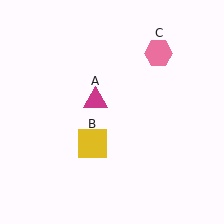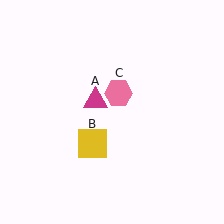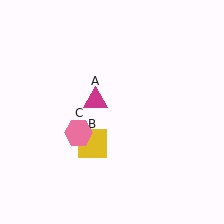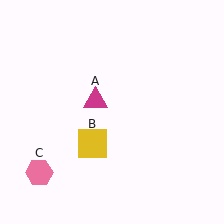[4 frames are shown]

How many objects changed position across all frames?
1 object changed position: pink hexagon (object C).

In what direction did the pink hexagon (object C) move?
The pink hexagon (object C) moved down and to the left.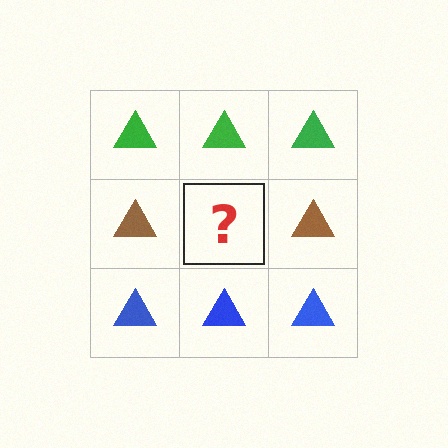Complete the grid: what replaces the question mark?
The question mark should be replaced with a brown triangle.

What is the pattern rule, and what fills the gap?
The rule is that each row has a consistent color. The gap should be filled with a brown triangle.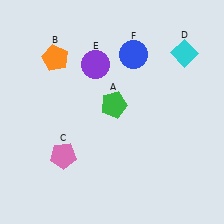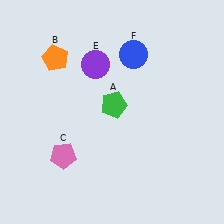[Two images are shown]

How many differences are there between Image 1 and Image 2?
There is 1 difference between the two images.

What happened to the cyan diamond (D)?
The cyan diamond (D) was removed in Image 2. It was in the top-right area of Image 1.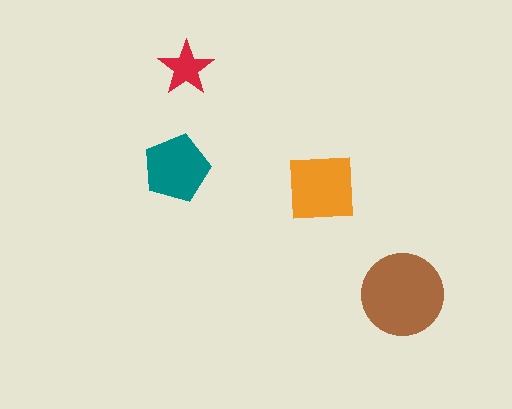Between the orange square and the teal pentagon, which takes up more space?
The orange square.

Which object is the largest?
The brown circle.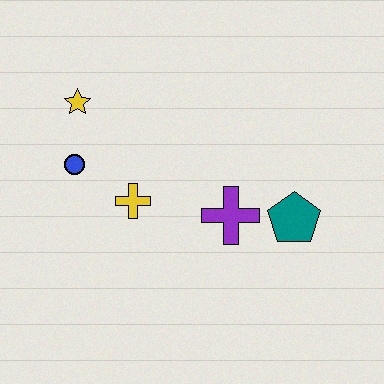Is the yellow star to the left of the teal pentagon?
Yes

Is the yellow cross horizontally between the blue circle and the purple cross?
Yes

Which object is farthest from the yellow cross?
The teal pentagon is farthest from the yellow cross.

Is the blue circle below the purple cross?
No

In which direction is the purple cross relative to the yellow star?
The purple cross is to the right of the yellow star.